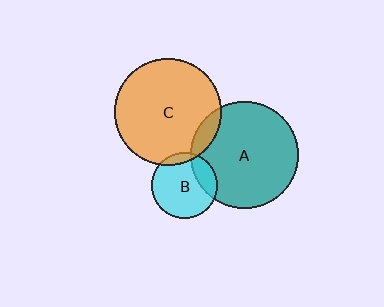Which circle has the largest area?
Circle A (teal).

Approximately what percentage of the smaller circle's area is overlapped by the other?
Approximately 20%.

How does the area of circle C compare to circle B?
Approximately 2.6 times.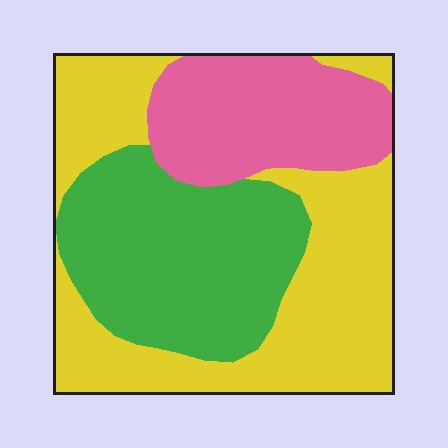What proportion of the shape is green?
Green covers around 35% of the shape.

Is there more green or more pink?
Green.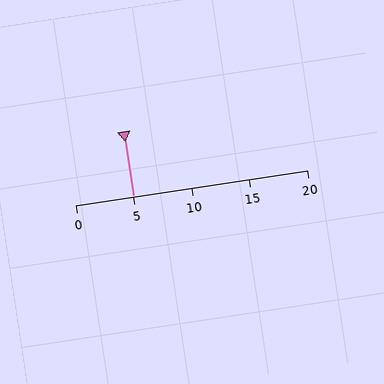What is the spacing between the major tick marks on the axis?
The major ticks are spaced 5 apart.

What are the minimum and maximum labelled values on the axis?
The axis runs from 0 to 20.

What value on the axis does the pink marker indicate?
The marker indicates approximately 5.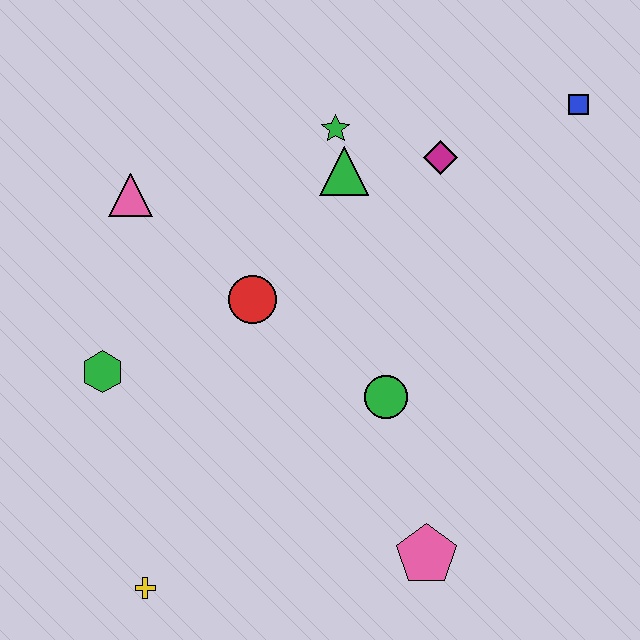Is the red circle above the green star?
No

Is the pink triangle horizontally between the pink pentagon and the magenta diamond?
No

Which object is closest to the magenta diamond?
The green triangle is closest to the magenta diamond.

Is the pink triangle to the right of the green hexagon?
Yes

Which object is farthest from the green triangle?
The yellow cross is farthest from the green triangle.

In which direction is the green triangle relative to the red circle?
The green triangle is above the red circle.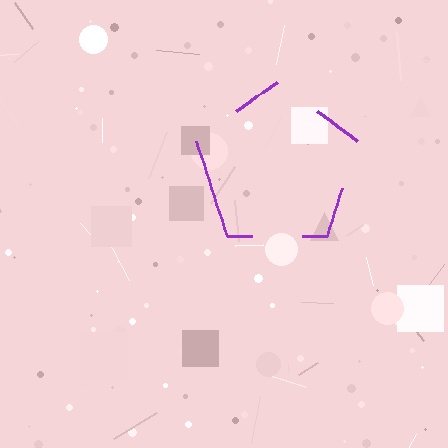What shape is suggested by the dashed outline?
The dashed outline suggests a pentagon.